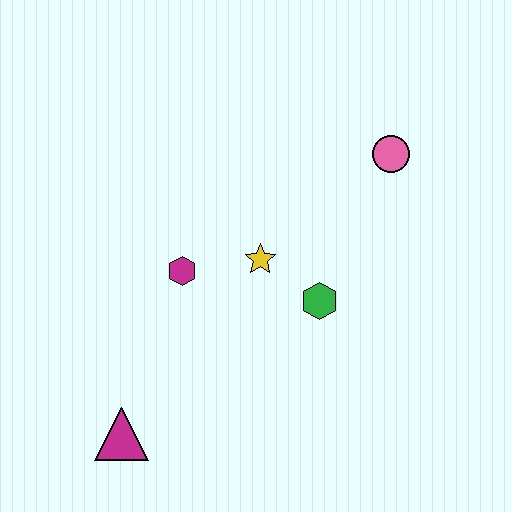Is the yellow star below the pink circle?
Yes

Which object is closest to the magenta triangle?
The magenta hexagon is closest to the magenta triangle.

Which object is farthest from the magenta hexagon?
The pink circle is farthest from the magenta hexagon.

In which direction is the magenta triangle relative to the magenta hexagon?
The magenta triangle is below the magenta hexagon.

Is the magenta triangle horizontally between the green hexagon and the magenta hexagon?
No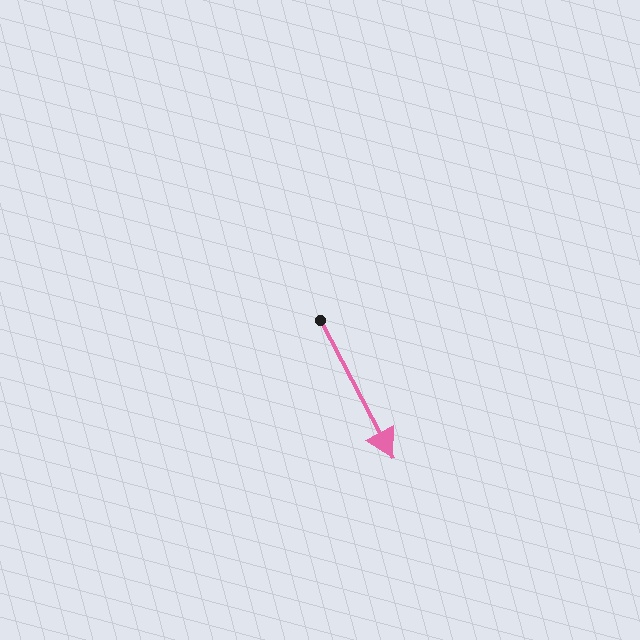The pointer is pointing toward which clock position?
Roughly 5 o'clock.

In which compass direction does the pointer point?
Southeast.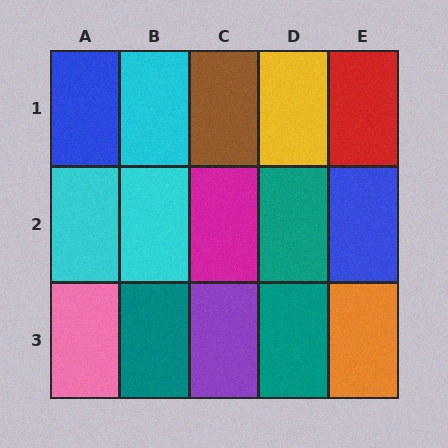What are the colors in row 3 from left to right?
Pink, teal, purple, teal, orange.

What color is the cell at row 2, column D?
Teal.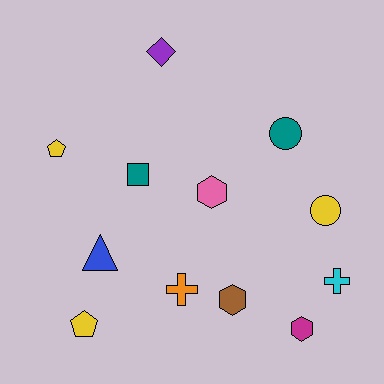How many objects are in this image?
There are 12 objects.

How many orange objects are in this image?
There is 1 orange object.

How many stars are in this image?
There are no stars.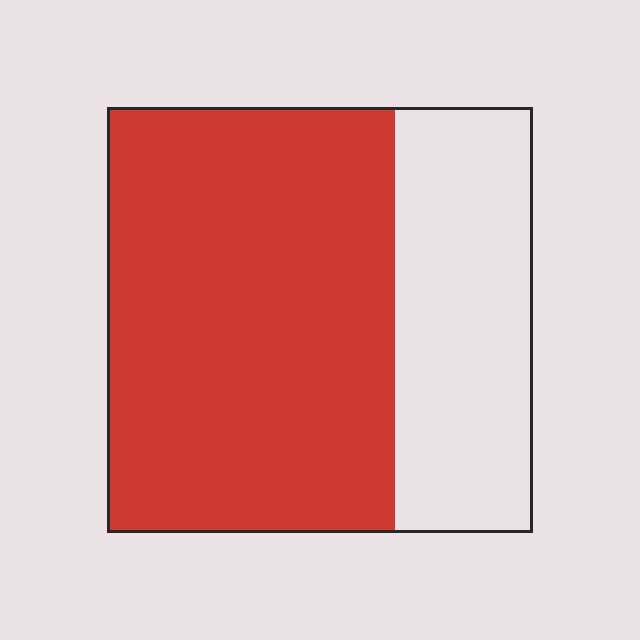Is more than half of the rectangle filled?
Yes.